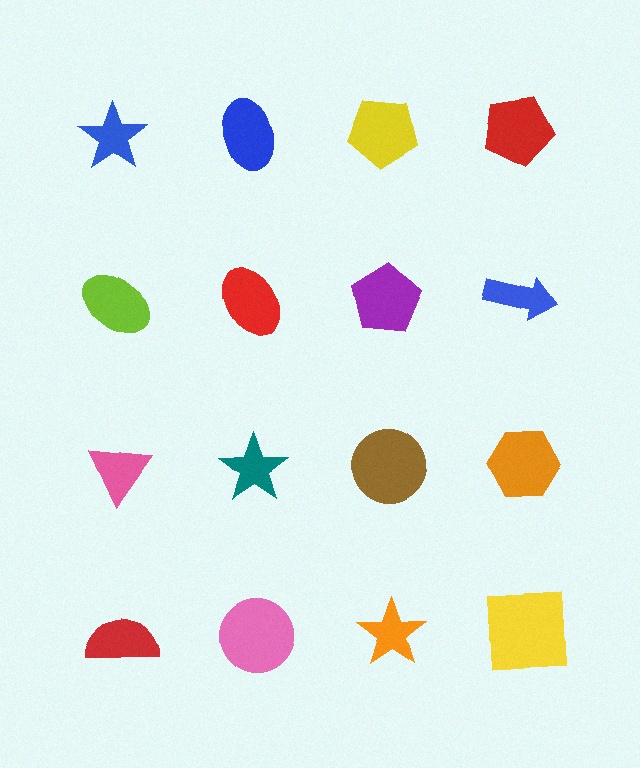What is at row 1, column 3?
A yellow pentagon.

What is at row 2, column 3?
A purple pentagon.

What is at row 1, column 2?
A blue ellipse.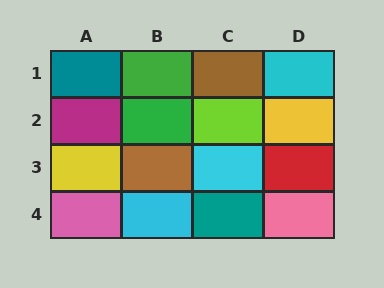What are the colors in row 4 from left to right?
Pink, cyan, teal, pink.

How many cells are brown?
2 cells are brown.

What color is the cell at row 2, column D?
Yellow.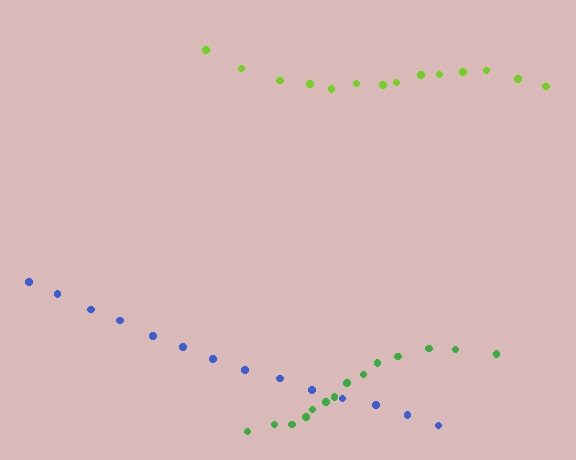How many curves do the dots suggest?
There are 3 distinct paths.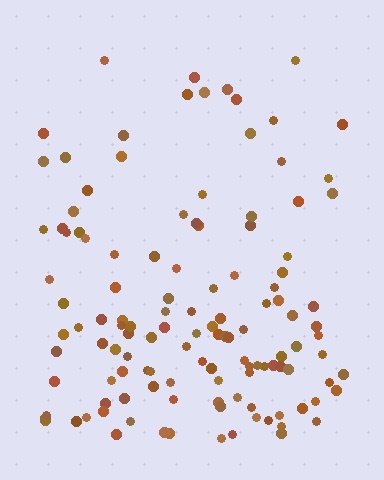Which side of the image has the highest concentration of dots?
The bottom.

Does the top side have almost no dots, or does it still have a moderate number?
Still a moderate number, just noticeably fewer than the bottom.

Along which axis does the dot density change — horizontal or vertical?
Vertical.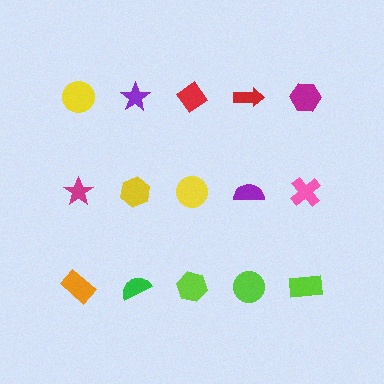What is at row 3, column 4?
A lime circle.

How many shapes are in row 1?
5 shapes.